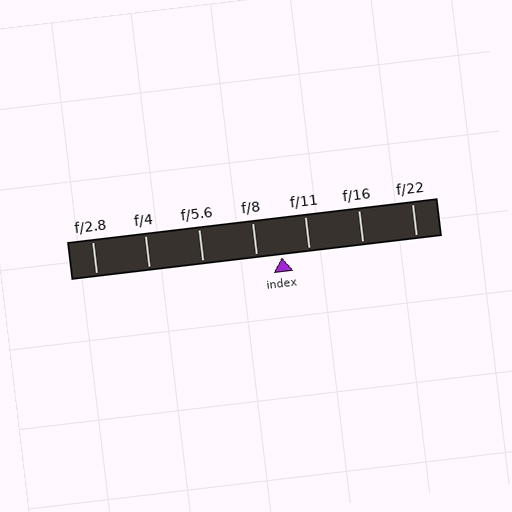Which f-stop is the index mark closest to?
The index mark is closest to f/8.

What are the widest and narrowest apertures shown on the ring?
The widest aperture shown is f/2.8 and the narrowest is f/22.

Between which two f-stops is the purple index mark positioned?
The index mark is between f/8 and f/11.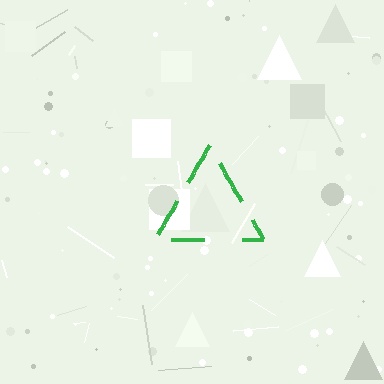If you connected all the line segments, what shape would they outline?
They would outline a triangle.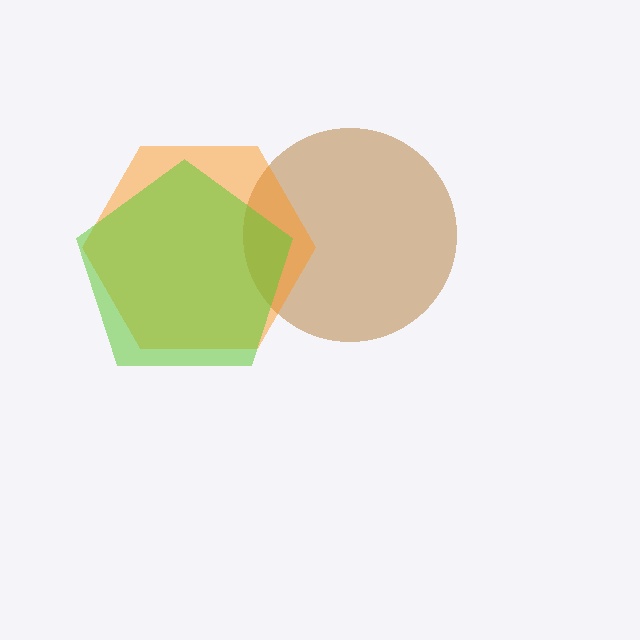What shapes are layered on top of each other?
The layered shapes are: a brown circle, an orange hexagon, a lime pentagon.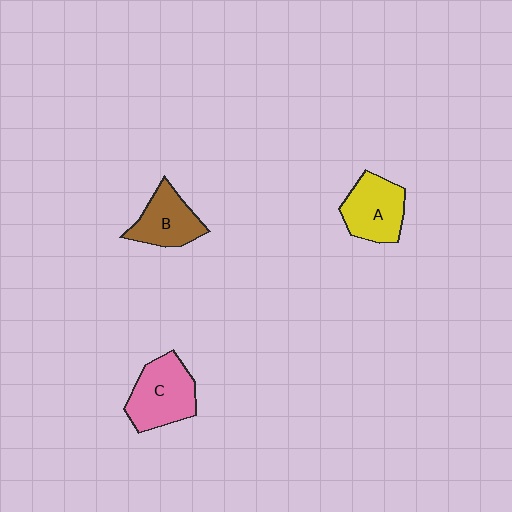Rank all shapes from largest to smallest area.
From largest to smallest: C (pink), A (yellow), B (brown).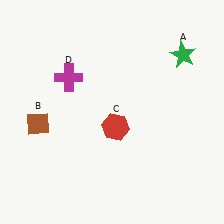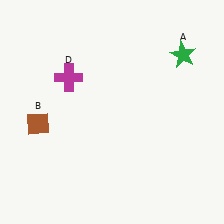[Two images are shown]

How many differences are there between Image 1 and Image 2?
There is 1 difference between the two images.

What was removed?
The red hexagon (C) was removed in Image 2.